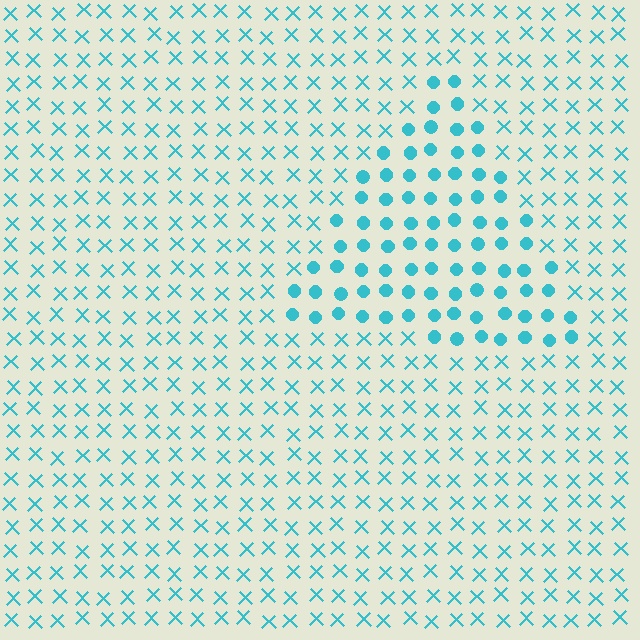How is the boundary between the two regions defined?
The boundary is defined by a change in element shape: circles inside vs. X marks outside. All elements share the same color and spacing.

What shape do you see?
I see a triangle.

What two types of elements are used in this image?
The image uses circles inside the triangle region and X marks outside it.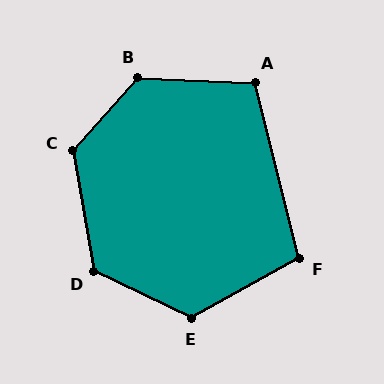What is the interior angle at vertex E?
Approximately 125 degrees (obtuse).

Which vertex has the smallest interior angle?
F, at approximately 105 degrees.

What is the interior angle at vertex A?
Approximately 106 degrees (obtuse).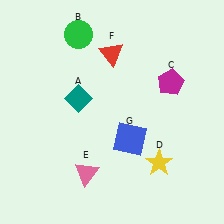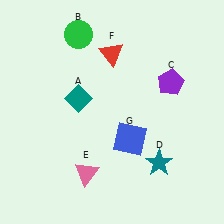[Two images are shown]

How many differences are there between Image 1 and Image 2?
There are 2 differences between the two images.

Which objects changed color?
C changed from magenta to purple. D changed from yellow to teal.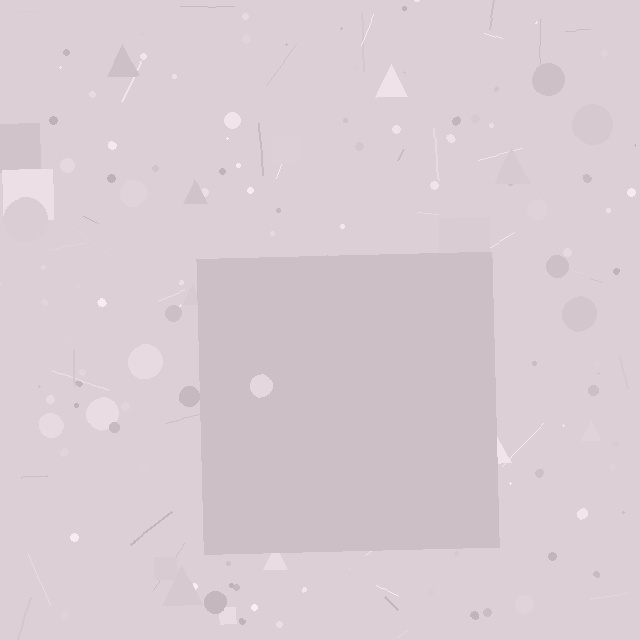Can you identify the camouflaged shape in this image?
The camouflaged shape is a square.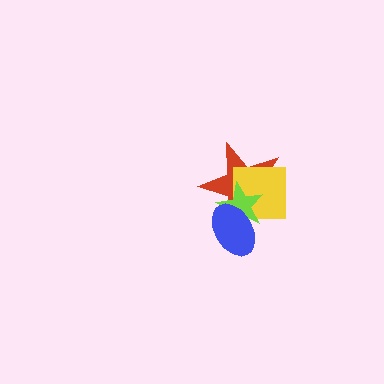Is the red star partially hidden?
Yes, it is partially covered by another shape.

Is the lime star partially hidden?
Yes, it is partially covered by another shape.